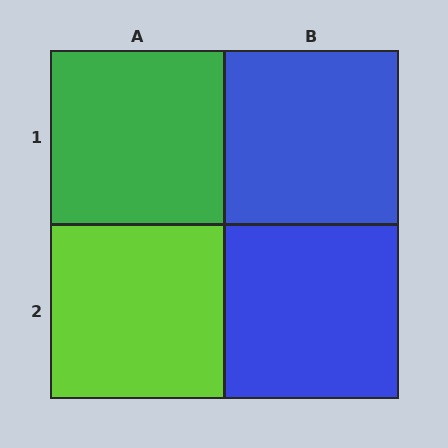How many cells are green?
1 cell is green.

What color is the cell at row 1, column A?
Green.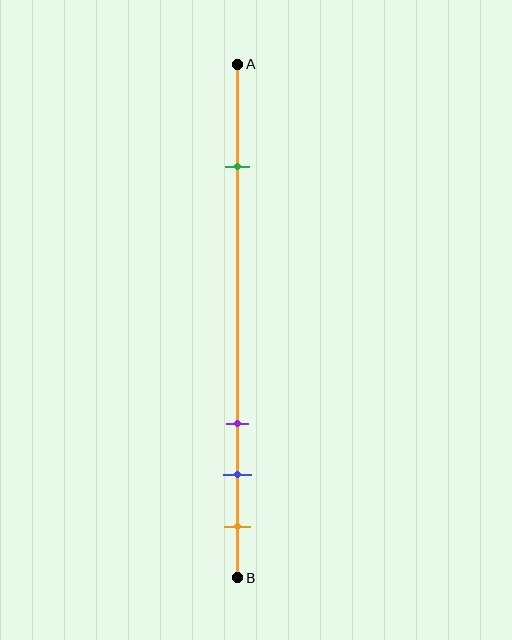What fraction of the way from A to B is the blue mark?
The blue mark is approximately 80% (0.8) of the way from A to B.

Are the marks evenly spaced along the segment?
No, the marks are not evenly spaced.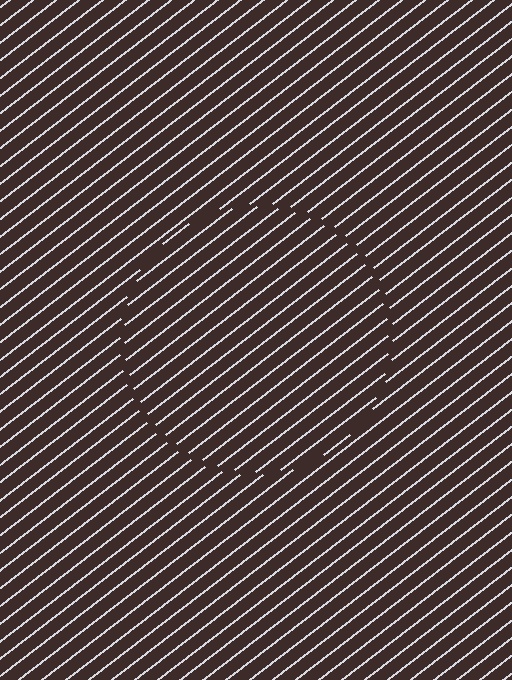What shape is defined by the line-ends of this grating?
An illusory circle. The interior of the shape contains the same grating, shifted by half a period — the contour is defined by the phase discontinuity where line-ends from the inner and outer gratings abut.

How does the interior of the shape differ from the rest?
The interior of the shape contains the same grating, shifted by half a period — the contour is defined by the phase discontinuity where line-ends from the inner and outer gratings abut.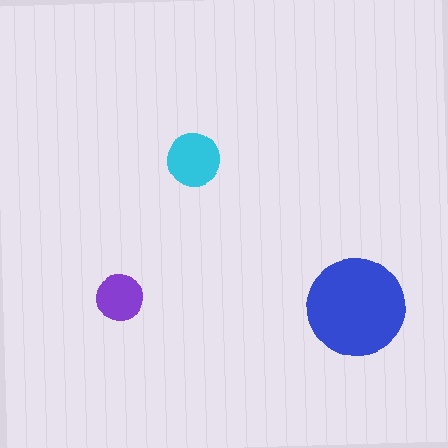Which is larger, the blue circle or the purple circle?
The blue one.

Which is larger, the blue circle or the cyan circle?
The blue one.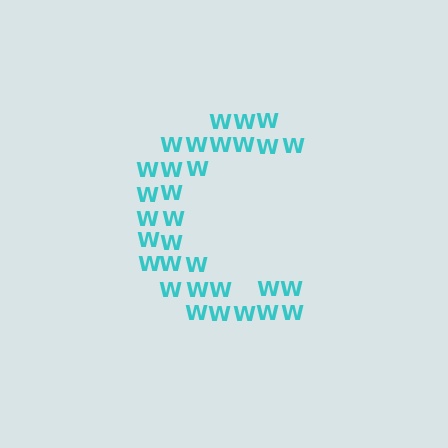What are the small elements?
The small elements are letter W's.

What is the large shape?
The large shape is the letter C.